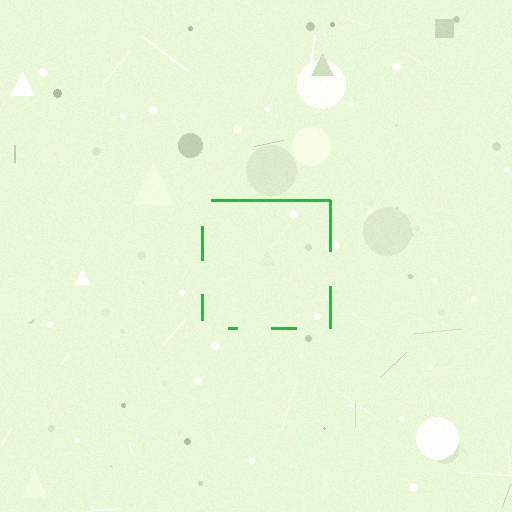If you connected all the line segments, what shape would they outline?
They would outline a square.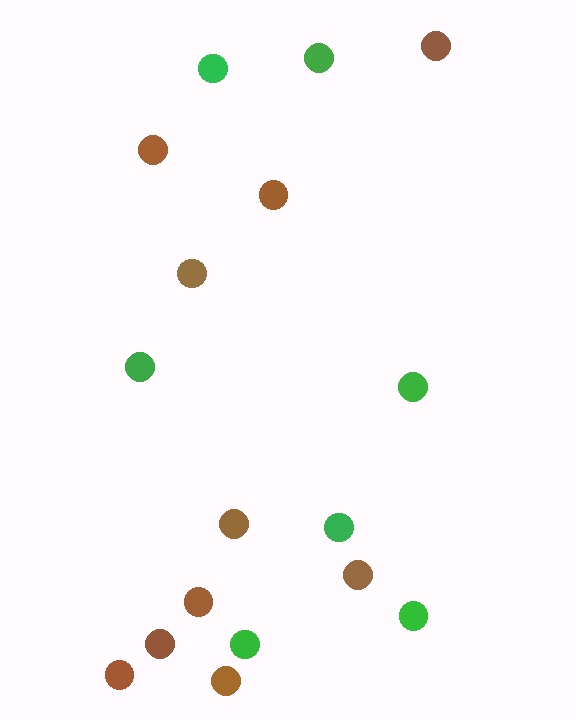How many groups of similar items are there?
There are 2 groups: one group of brown circles (10) and one group of green circles (7).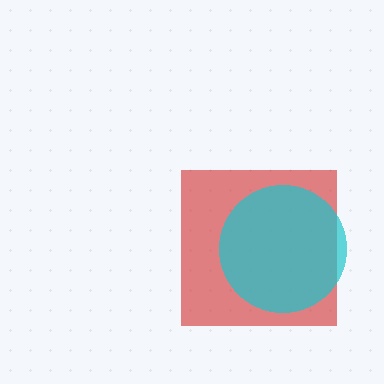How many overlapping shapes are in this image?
There are 2 overlapping shapes in the image.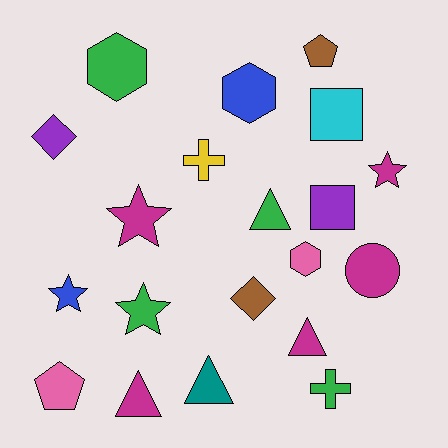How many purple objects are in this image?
There are 2 purple objects.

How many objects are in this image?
There are 20 objects.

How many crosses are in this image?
There are 2 crosses.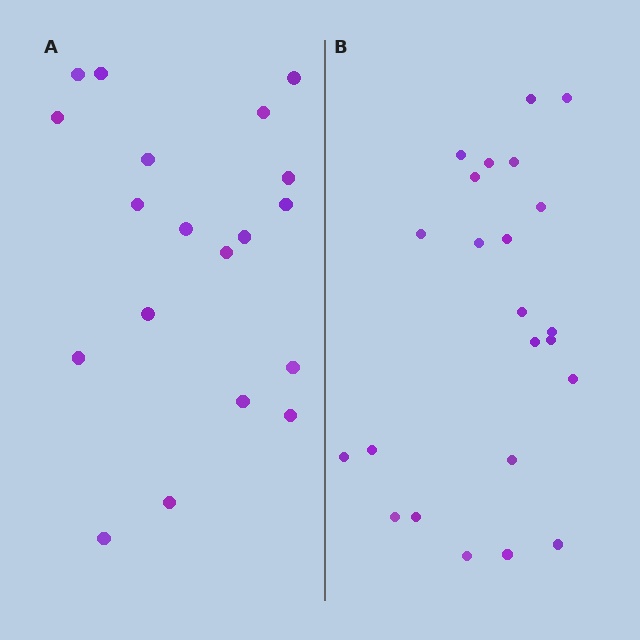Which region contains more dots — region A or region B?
Region B (the right region) has more dots.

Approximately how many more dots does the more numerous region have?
Region B has about 4 more dots than region A.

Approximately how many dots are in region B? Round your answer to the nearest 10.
About 20 dots. (The exact count is 23, which rounds to 20.)